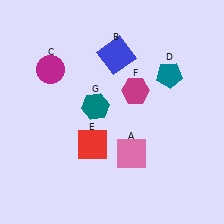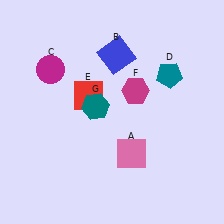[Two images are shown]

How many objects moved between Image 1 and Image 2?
1 object moved between the two images.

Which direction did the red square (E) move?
The red square (E) moved up.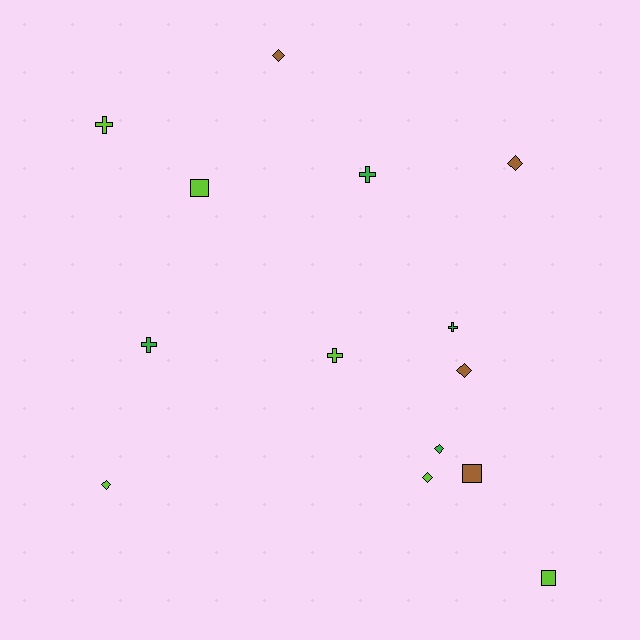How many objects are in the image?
There are 14 objects.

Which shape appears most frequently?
Diamond, with 6 objects.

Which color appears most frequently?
Lime, with 6 objects.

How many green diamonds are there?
There is 1 green diamond.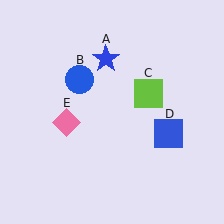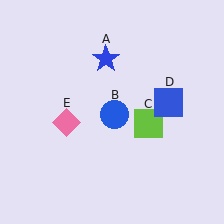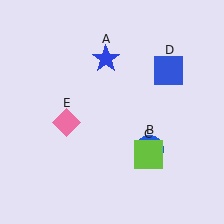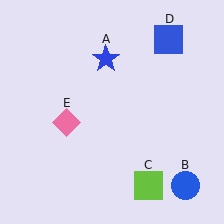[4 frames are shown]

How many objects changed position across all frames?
3 objects changed position: blue circle (object B), lime square (object C), blue square (object D).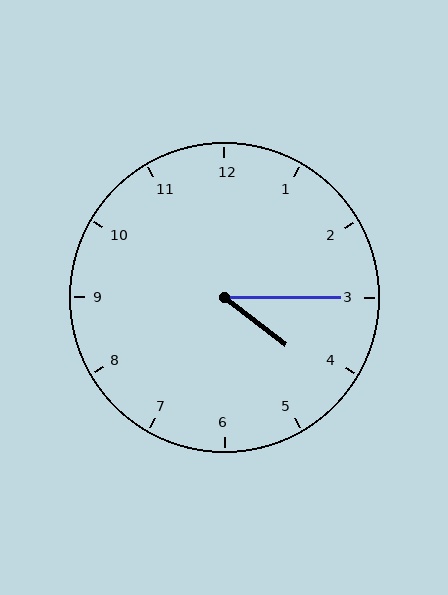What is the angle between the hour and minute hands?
Approximately 38 degrees.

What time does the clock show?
4:15.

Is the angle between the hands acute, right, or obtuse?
It is acute.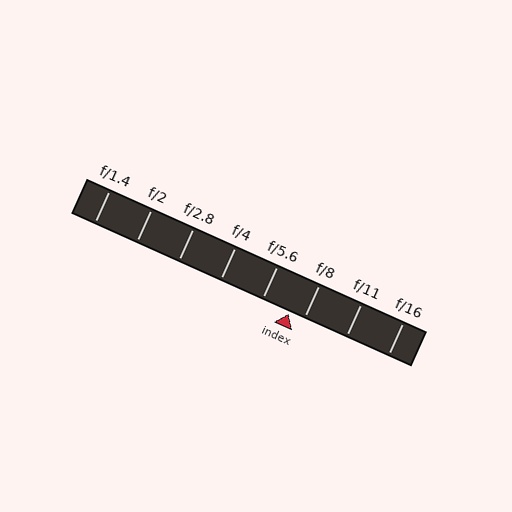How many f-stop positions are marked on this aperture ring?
There are 8 f-stop positions marked.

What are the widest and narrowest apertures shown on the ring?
The widest aperture shown is f/1.4 and the narrowest is f/16.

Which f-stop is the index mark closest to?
The index mark is closest to f/8.